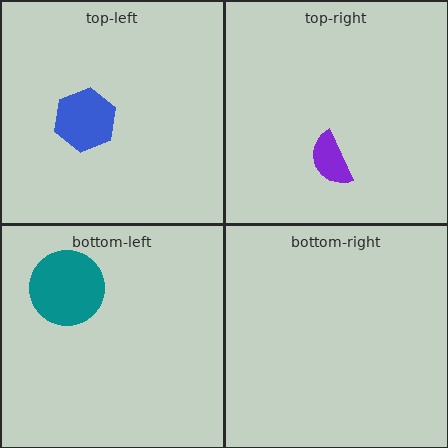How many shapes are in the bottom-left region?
1.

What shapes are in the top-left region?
The blue hexagon.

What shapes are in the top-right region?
The purple semicircle.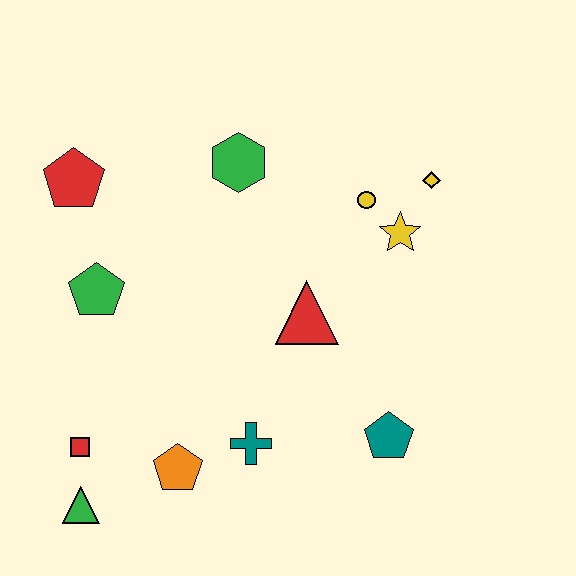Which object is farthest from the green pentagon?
The yellow diamond is farthest from the green pentagon.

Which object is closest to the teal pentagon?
The teal cross is closest to the teal pentagon.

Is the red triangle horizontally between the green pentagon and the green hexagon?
No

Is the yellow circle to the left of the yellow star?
Yes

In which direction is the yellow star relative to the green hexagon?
The yellow star is to the right of the green hexagon.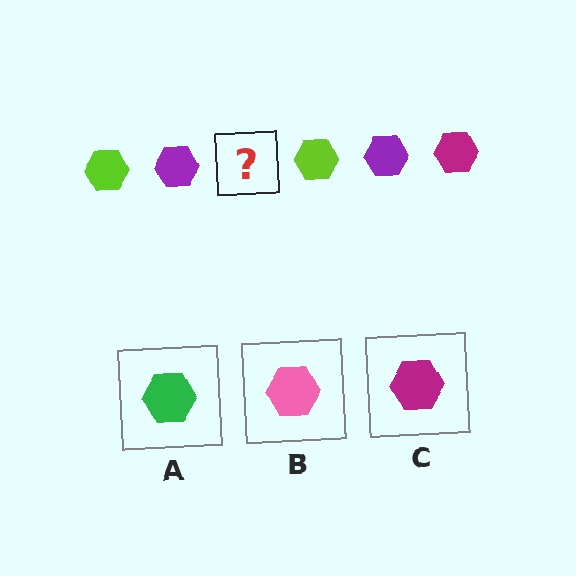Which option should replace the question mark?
Option C.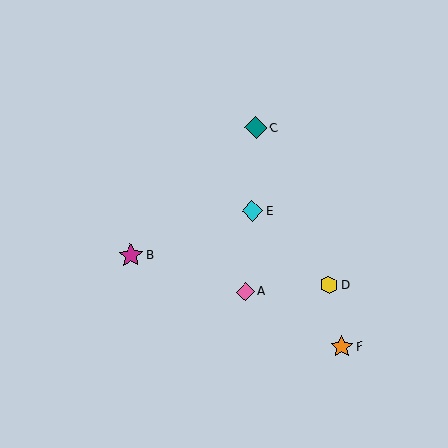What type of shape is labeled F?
Shape F is an orange star.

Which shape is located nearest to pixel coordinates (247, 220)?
The cyan diamond (labeled E) at (252, 211) is nearest to that location.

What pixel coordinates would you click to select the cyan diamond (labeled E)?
Click at (252, 211) to select the cyan diamond E.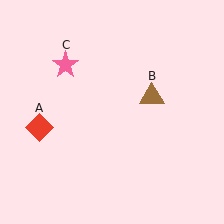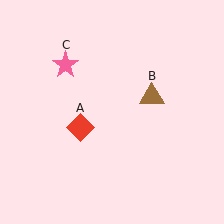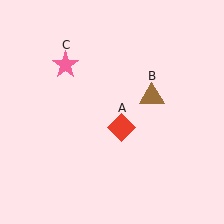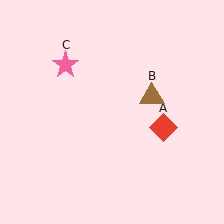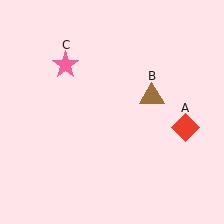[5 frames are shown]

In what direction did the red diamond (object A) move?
The red diamond (object A) moved right.